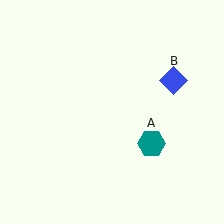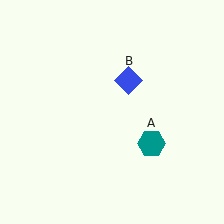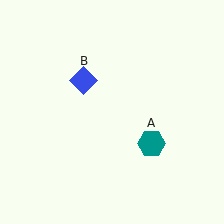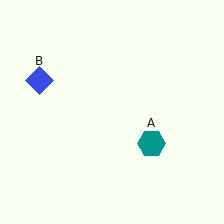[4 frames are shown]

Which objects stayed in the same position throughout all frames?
Teal hexagon (object A) remained stationary.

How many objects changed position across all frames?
1 object changed position: blue diamond (object B).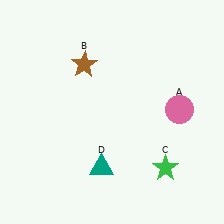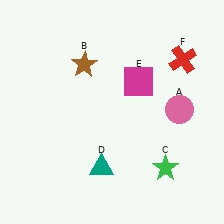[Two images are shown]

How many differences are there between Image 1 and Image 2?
There are 2 differences between the two images.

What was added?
A magenta square (E), a red cross (F) were added in Image 2.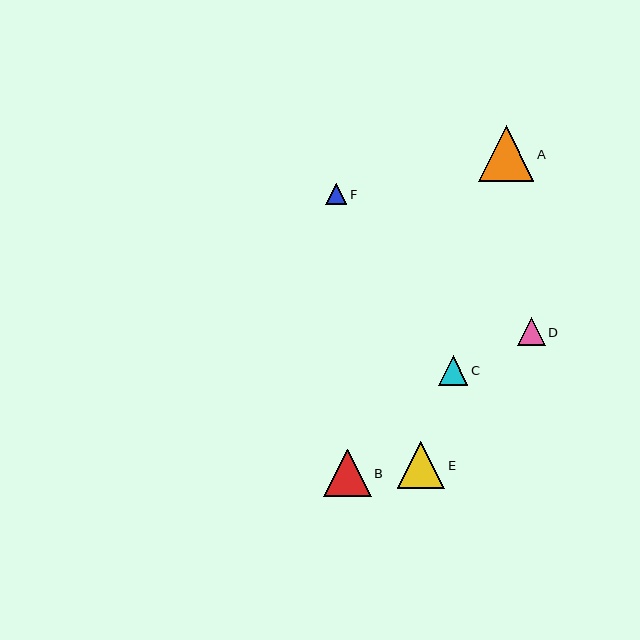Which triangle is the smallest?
Triangle F is the smallest with a size of approximately 21 pixels.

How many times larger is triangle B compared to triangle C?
Triangle B is approximately 1.6 times the size of triangle C.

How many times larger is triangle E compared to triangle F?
Triangle E is approximately 2.2 times the size of triangle F.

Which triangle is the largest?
Triangle A is the largest with a size of approximately 55 pixels.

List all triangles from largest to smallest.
From largest to smallest: A, E, B, C, D, F.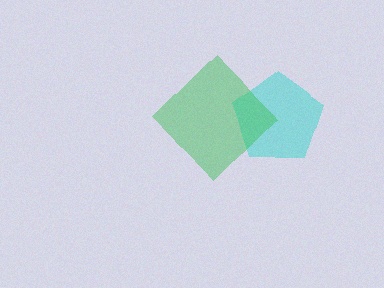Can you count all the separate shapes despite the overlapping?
Yes, there are 2 separate shapes.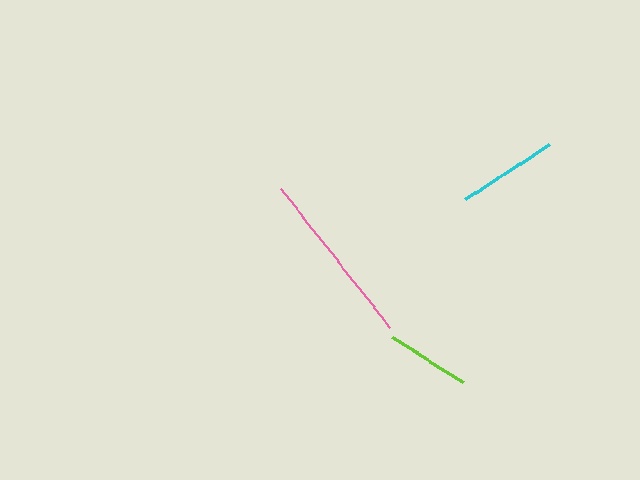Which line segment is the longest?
The pink line is the longest at approximately 176 pixels.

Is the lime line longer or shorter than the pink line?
The pink line is longer than the lime line.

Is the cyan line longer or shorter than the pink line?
The pink line is longer than the cyan line.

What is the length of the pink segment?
The pink segment is approximately 176 pixels long.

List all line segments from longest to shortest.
From longest to shortest: pink, cyan, lime.